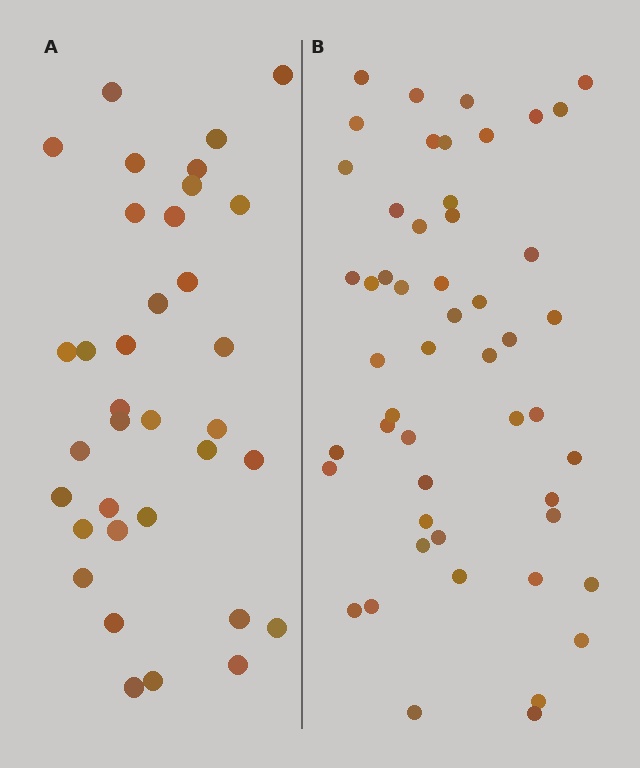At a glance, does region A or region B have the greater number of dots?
Region B (the right region) has more dots.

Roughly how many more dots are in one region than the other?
Region B has approximately 15 more dots than region A.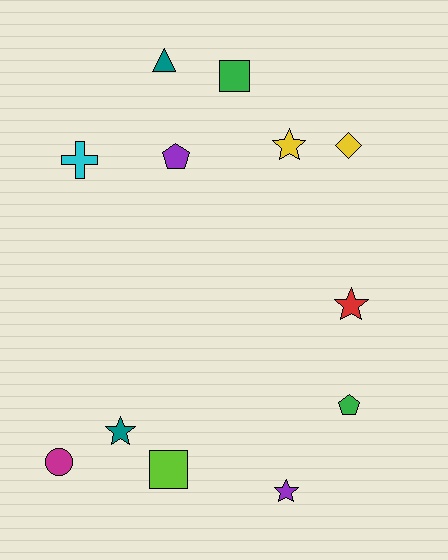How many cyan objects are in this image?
There is 1 cyan object.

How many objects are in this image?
There are 12 objects.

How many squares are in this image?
There are 2 squares.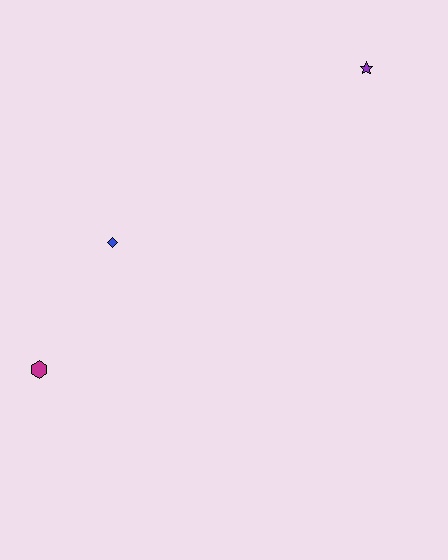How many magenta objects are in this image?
There is 1 magenta object.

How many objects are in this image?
There are 3 objects.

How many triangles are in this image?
There are no triangles.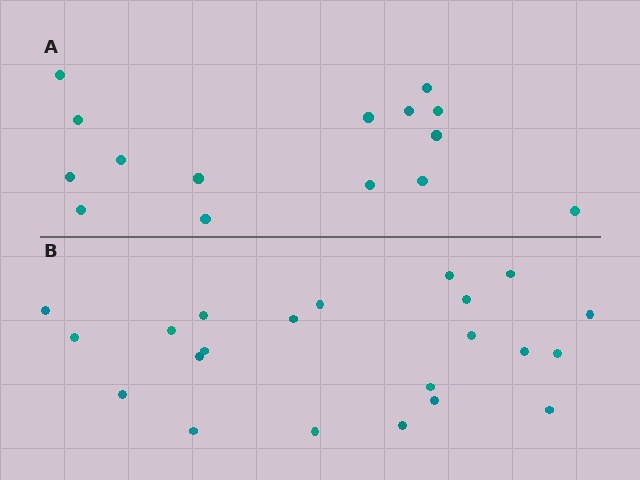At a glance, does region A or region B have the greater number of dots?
Region B (the bottom region) has more dots.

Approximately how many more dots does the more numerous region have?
Region B has roughly 8 or so more dots than region A.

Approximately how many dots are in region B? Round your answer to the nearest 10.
About 20 dots. (The exact count is 22, which rounds to 20.)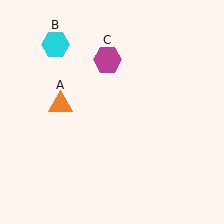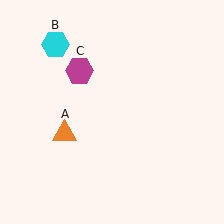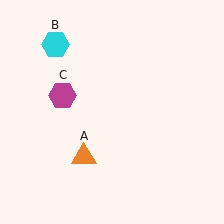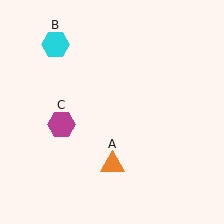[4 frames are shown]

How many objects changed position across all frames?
2 objects changed position: orange triangle (object A), magenta hexagon (object C).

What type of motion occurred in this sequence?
The orange triangle (object A), magenta hexagon (object C) rotated counterclockwise around the center of the scene.